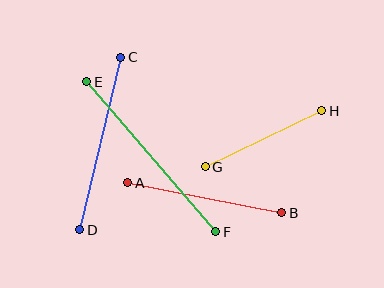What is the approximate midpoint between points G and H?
The midpoint is at approximately (264, 139) pixels.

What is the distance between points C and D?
The distance is approximately 177 pixels.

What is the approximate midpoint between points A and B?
The midpoint is at approximately (205, 198) pixels.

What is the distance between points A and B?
The distance is approximately 157 pixels.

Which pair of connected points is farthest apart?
Points E and F are farthest apart.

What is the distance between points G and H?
The distance is approximately 129 pixels.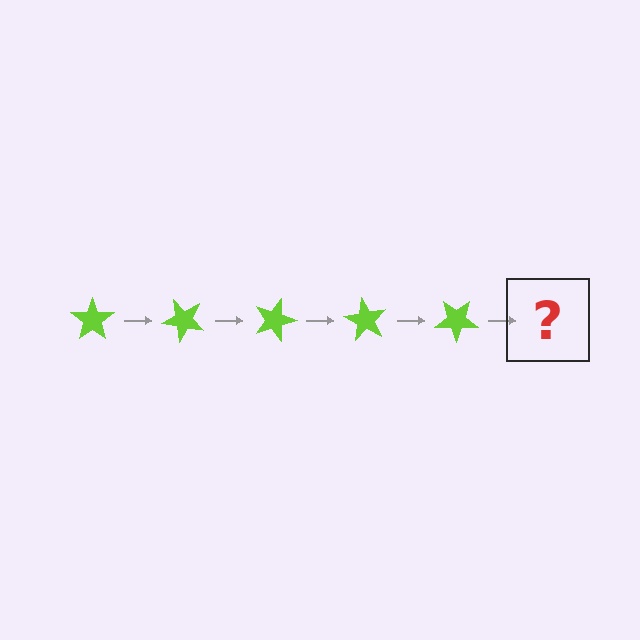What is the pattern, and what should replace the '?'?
The pattern is that the star rotates 45 degrees each step. The '?' should be a lime star rotated 225 degrees.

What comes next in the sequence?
The next element should be a lime star rotated 225 degrees.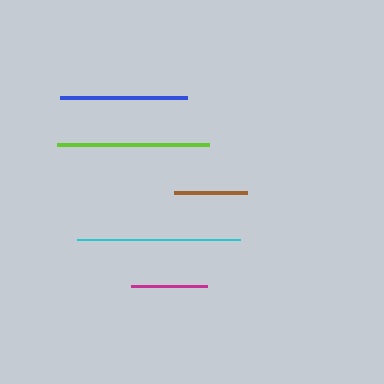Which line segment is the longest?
The cyan line is the longest at approximately 163 pixels.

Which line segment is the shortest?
The brown line is the shortest at approximately 72 pixels.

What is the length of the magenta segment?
The magenta segment is approximately 76 pixels long.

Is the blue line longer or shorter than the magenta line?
The blue line is longer than the magenta line.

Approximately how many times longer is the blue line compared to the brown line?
The blue line is approximately 1.8 times the length of the brown line.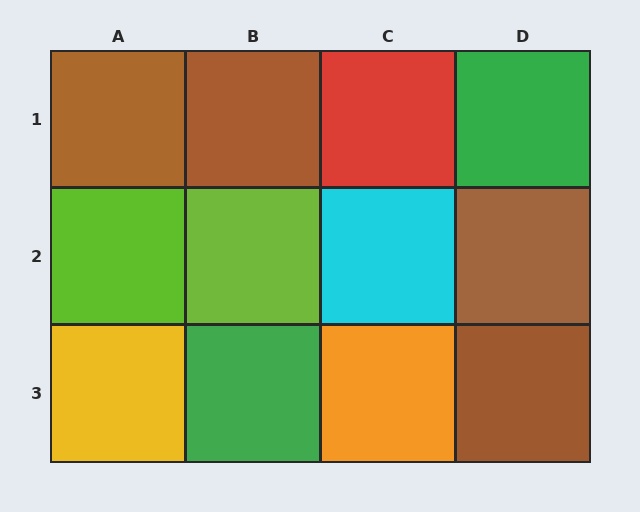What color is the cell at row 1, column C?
Red.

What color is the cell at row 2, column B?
Lime.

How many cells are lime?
2 cells are lime.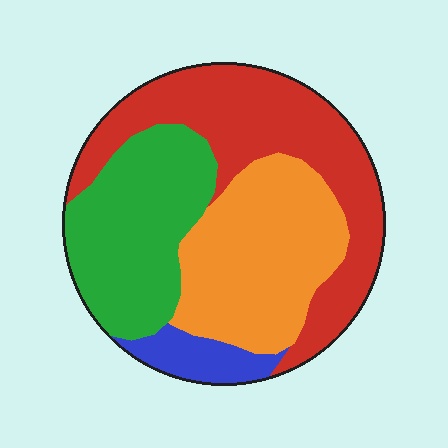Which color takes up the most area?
Red, at roughly 35%.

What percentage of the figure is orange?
Orange takes up about one third (1/3) of the figure.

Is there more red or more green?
Red.